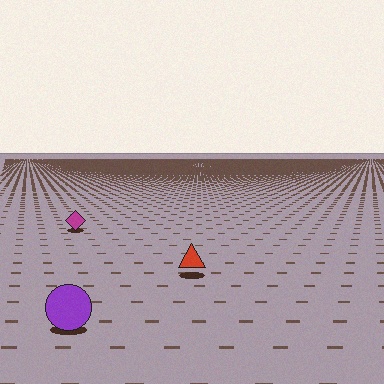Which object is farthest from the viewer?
The magenta diamond is farthest from the viewer. It appears smaller and the ground texture around it is denser.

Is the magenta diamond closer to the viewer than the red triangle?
No. The red triangle is closer — you can tell from the texture gradient: the ground texture is coarser near it.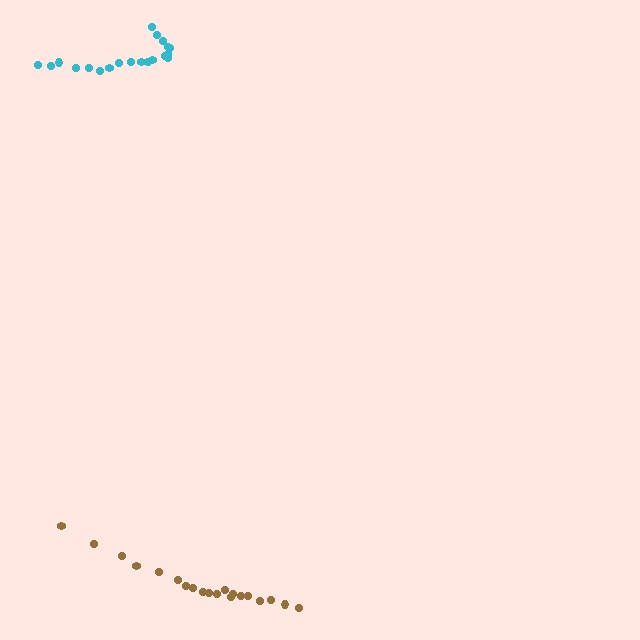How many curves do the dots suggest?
There are 2 distinct paths.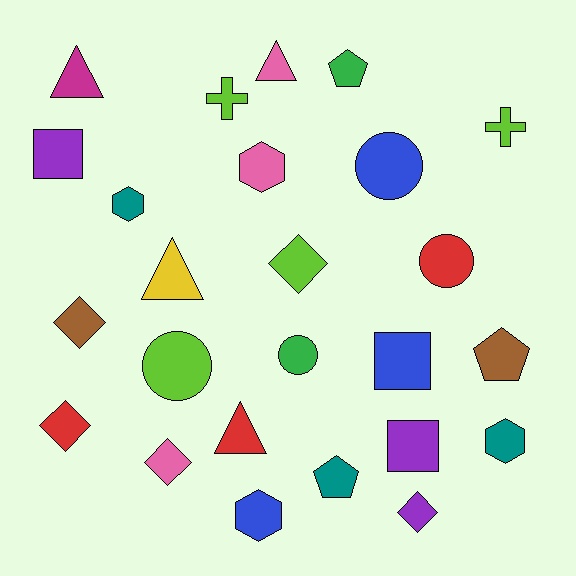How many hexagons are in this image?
There are 4 hexagons.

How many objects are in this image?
There are 25 objects.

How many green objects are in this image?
There are 2 green objects.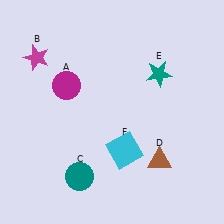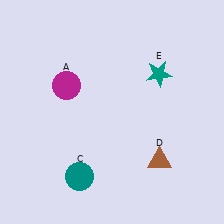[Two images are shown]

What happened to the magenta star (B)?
The magenta star (B) was removed in Image 2. It was in the top-left area of Image 1.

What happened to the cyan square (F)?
The cyan square (F) was removed in Image 2. It was in the bottom-right area of Image 1.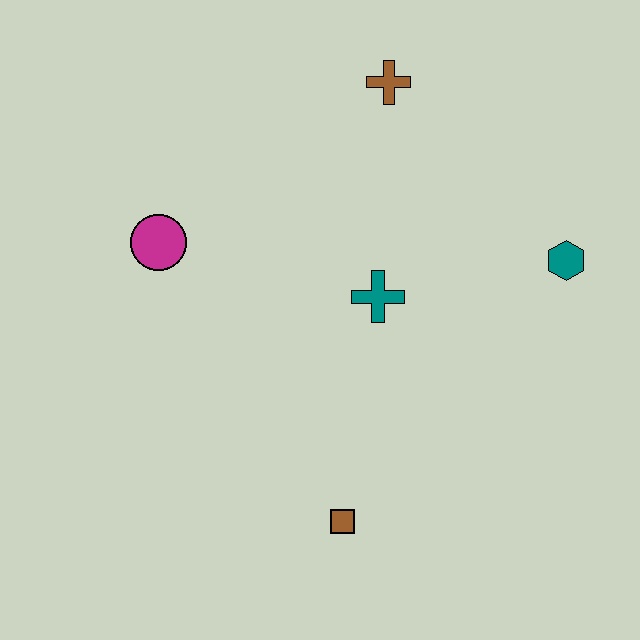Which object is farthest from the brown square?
The brown cross is farthest from the brown square.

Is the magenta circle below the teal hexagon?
No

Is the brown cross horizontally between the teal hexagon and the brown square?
Yes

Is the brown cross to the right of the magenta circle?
Yes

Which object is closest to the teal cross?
The teal hexagon is closest to the teal cross.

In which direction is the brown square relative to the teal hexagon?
The brown square is below the teal hexagon.